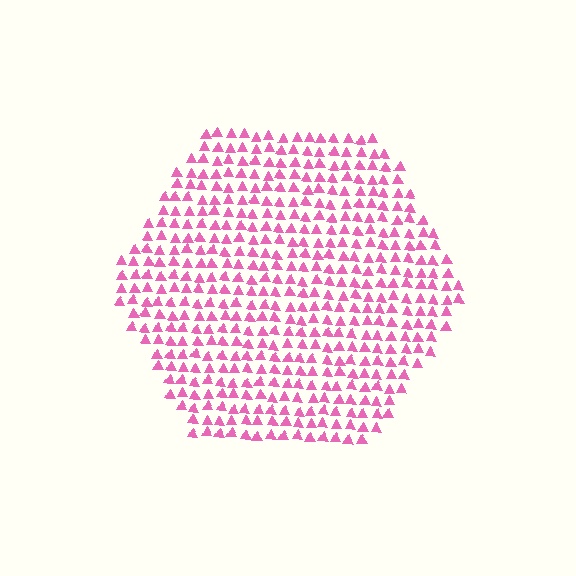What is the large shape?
The large shape is a hexagon.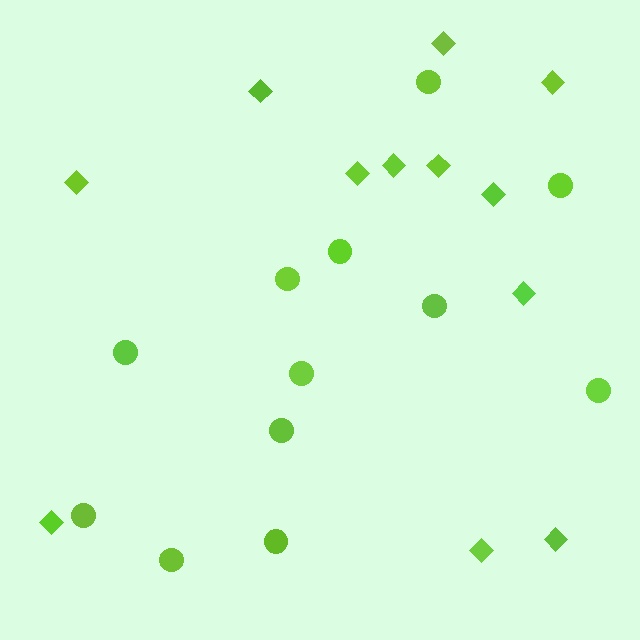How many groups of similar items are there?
There are 2 groups: one group of circles (12) and one group of diamonds (12).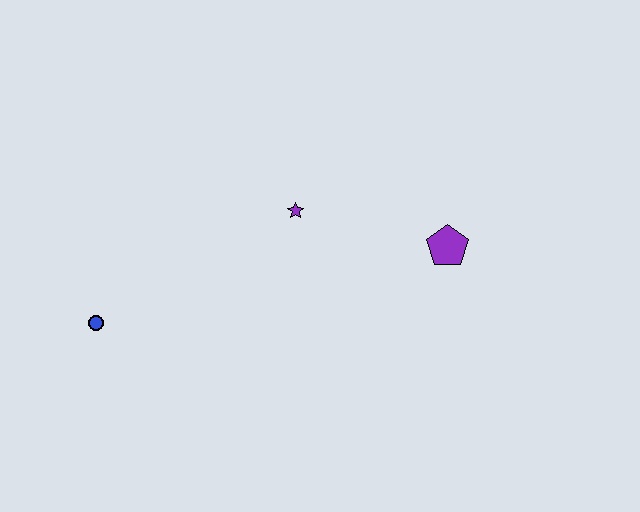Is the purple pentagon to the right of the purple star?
Yes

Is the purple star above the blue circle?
Yes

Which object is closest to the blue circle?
The purple star is closest to the blue circle.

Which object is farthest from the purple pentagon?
The blue circle is farthest from the purple pentagon.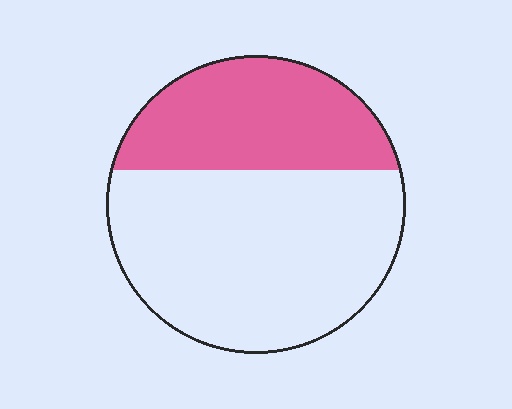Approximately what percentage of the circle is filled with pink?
Approximately 35%.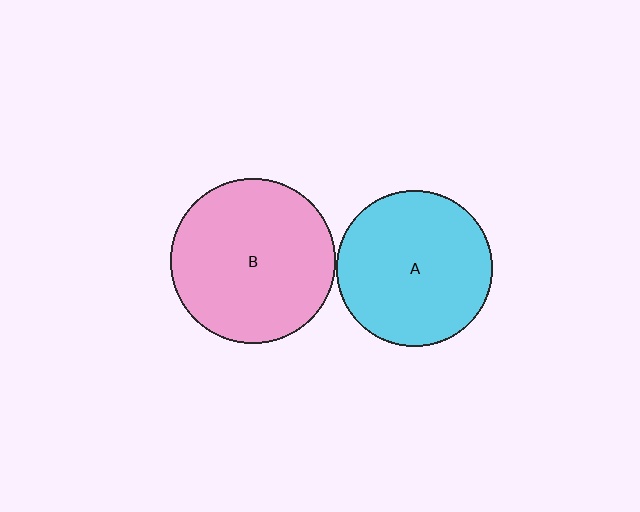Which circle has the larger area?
Circle B (pink).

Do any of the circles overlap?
No, none of the circles overlap.